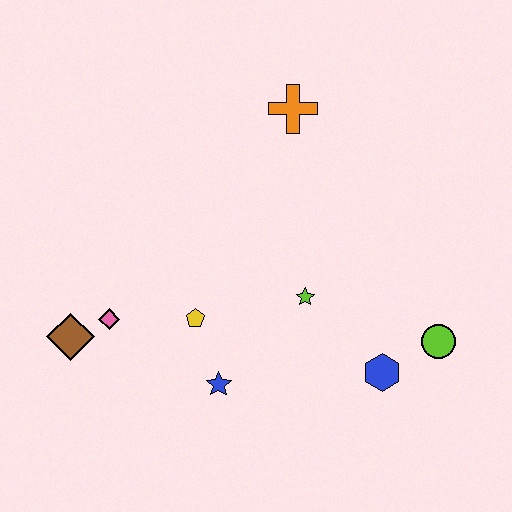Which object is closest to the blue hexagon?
The lime circle is closest to the blue hexagon.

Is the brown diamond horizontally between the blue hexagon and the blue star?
No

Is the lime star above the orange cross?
No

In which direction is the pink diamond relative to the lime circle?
The pink diamond is to the left of the lime circle.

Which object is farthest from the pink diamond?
The lime circle is farthest from the pink diamond.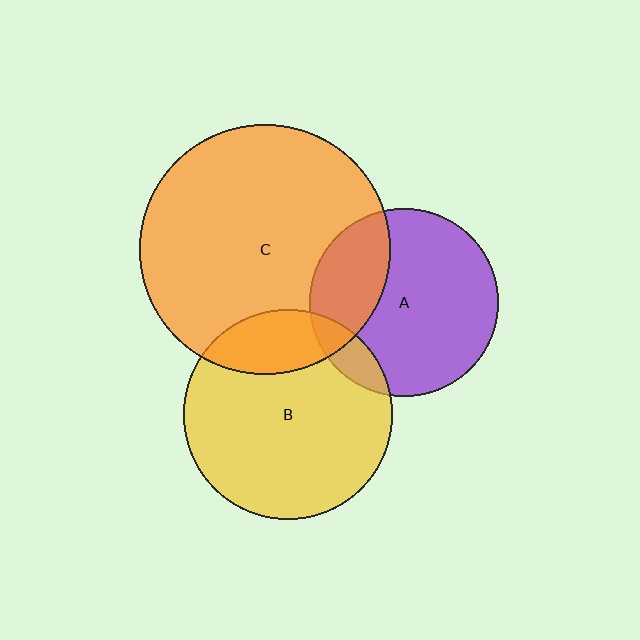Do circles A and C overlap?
Yes.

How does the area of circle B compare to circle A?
Approximately 1.2 times.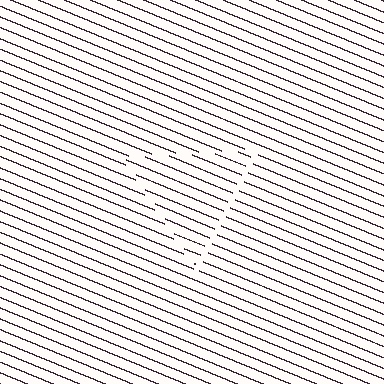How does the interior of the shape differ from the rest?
The interior of the shape contains the same grating, shifted by half a period — the contour is defined by the phase discontinuity where line-ends from the inner and outer gratings abut.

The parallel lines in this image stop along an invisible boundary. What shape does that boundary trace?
An illusory triangle. The interior of the shape contains the same grating, shifted by half a period — the contour is defined by the phase discontinuity where line-ends from the inner and outer gratings abut.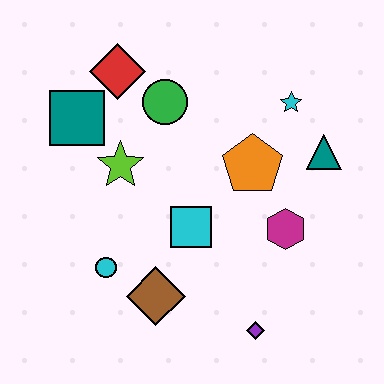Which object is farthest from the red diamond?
The purple diamond is farthest from the red diamond.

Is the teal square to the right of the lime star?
No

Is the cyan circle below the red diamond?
Yes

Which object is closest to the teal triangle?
The cyan star is closest to the teal triangle.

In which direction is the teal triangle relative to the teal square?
The teal triangle is to the right of the teal square.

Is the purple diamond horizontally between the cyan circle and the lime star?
No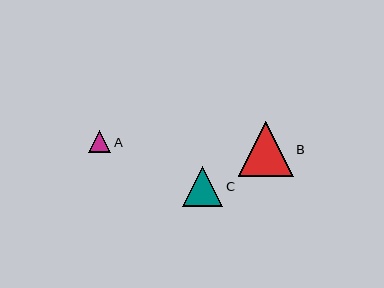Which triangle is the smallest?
Triangle A is the smallest with a size of approximately 23 pixels.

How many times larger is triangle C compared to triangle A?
Triangle C is approximately 1.8 times the size of triangle A.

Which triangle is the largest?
Triangle B is the largest with a size of approximately 55 pixels.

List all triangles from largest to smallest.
From largest to smallest: B, C, A.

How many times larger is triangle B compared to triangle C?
Triangle B is approximately 1.4 times the size of triangle C.